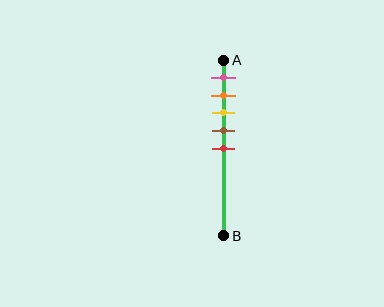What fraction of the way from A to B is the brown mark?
The brown mark is approximately 40% (0.4) of the way from A to B.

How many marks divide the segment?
There are 5 marks dividing the segment.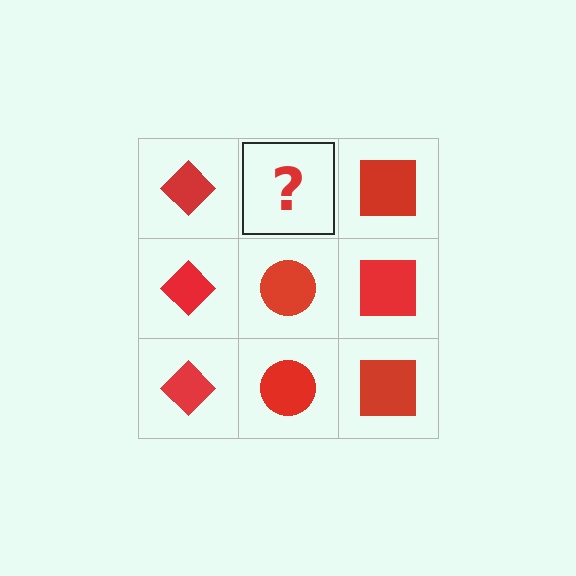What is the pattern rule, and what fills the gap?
The rule is that each column has a consistent shape. The gap should be filled with a red circle.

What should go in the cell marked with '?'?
The missing cell should contain a red circle.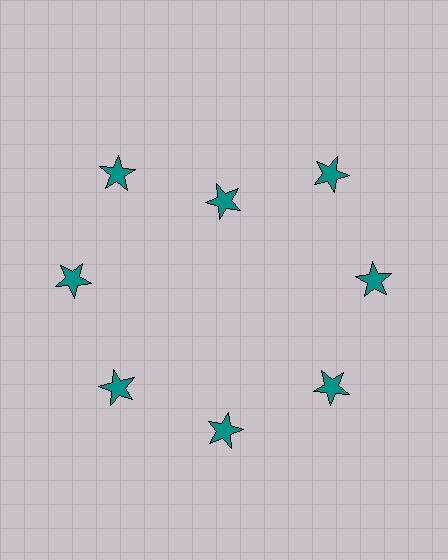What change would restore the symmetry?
The symmetry would be restored by moving it outward, back onto the ring so that all 8 stars sit at equal angles and equal distance from the center.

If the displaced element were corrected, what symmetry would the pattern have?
It would have 8-fold rotational symmetry — the pattern would map onto itself every 45 degrees.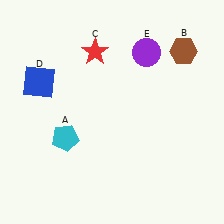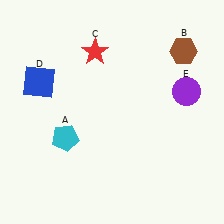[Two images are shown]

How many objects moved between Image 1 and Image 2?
1 object moved between the two images.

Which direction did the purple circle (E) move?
The purple circle (E) moved down.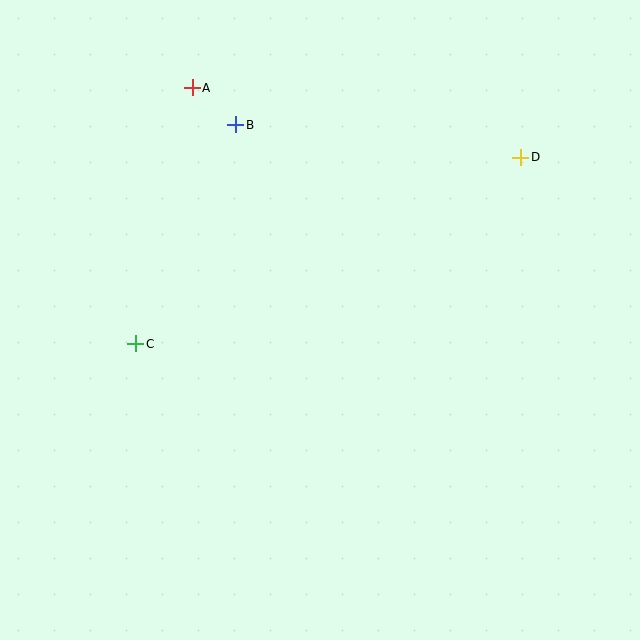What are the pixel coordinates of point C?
Point C is at (136, 344).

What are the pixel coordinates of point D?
Point D is at (521, 157).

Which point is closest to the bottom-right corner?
Point D is closest to the bottom-right corner.